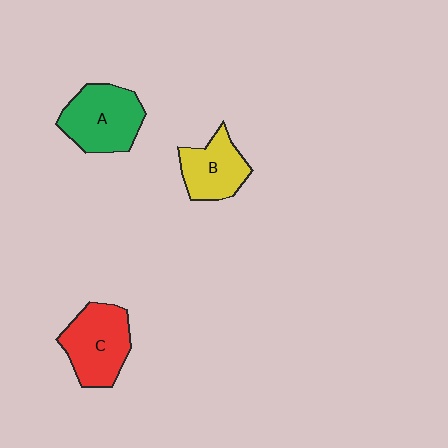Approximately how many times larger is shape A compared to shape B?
Approximately 1.3 times.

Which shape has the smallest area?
Shape B (yellow).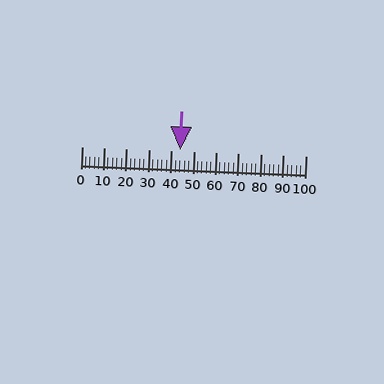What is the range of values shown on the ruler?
The ruler shows values from 0 to 100.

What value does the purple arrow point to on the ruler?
The purple arrow points to approximately 44.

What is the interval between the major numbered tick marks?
The major tick marks are spaced 10 units apart.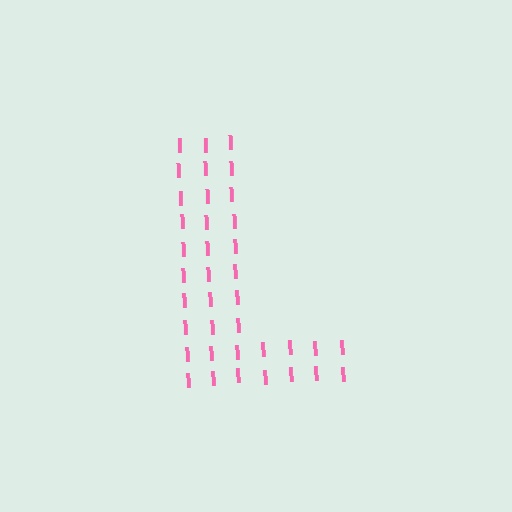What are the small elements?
The small elements are letter I's.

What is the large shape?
The large shape is the letter L.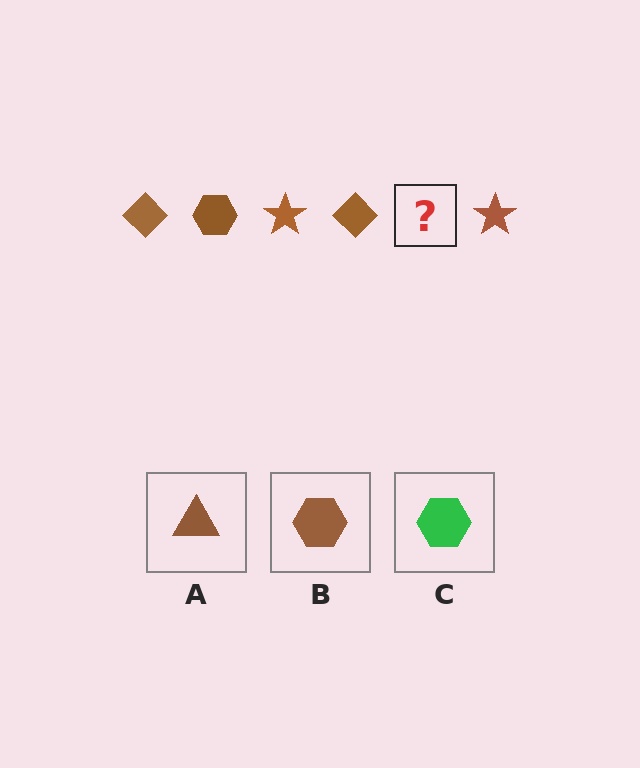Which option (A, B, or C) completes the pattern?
B.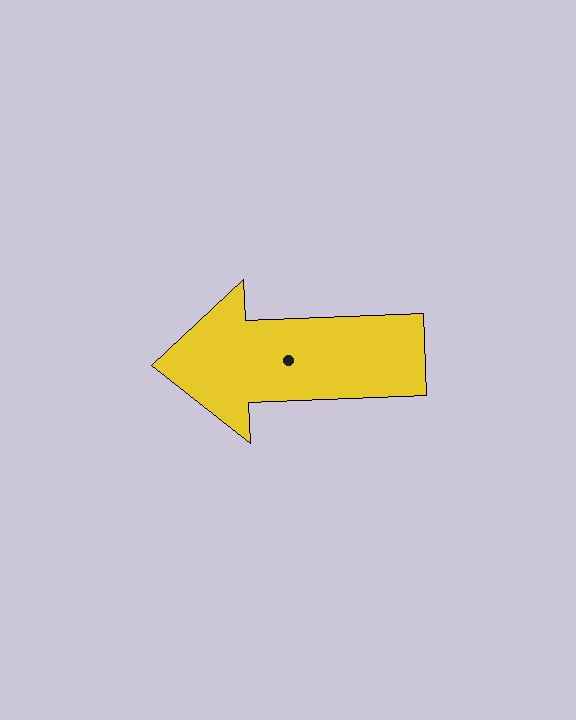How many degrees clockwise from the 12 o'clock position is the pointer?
Approximately 268 degrees.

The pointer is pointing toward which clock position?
Roughly 9 o'clock.